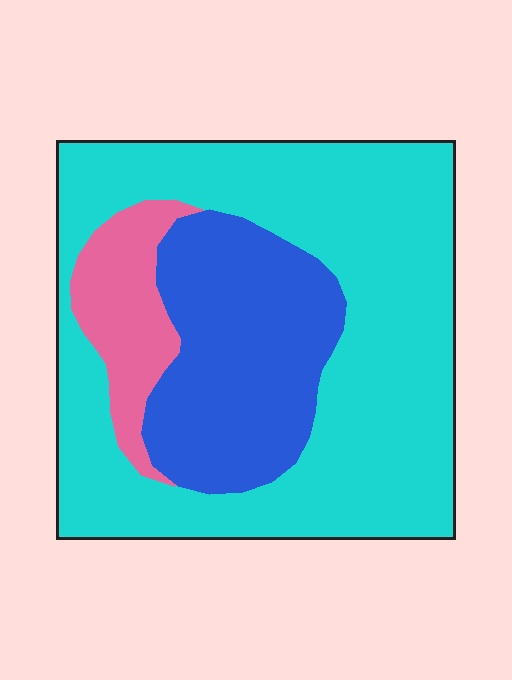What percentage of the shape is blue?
Blue covers around 25% of the shape.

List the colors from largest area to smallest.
From largest to smallest: cyan, blue, pink.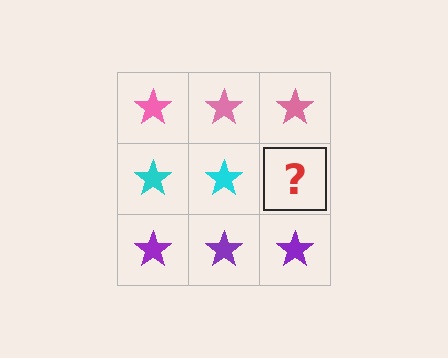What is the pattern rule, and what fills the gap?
The rule is that each row has a consistent color. The gap should be filled with a cyan star.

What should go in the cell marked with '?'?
The missing cell should contain a cyan star.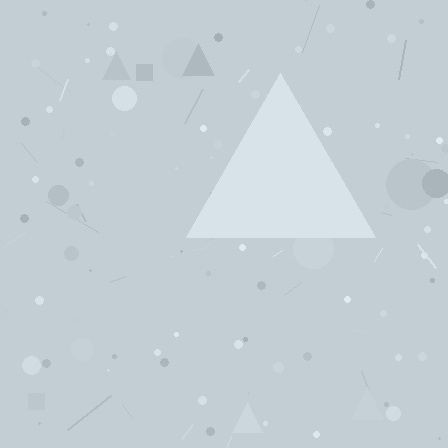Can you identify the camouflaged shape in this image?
The camouflaged shape is a triangle.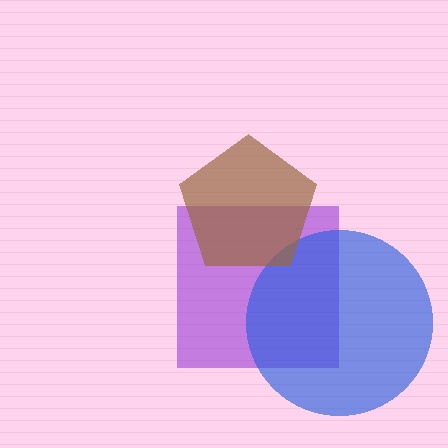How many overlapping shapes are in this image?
There are 3 overlapping shapes in the image.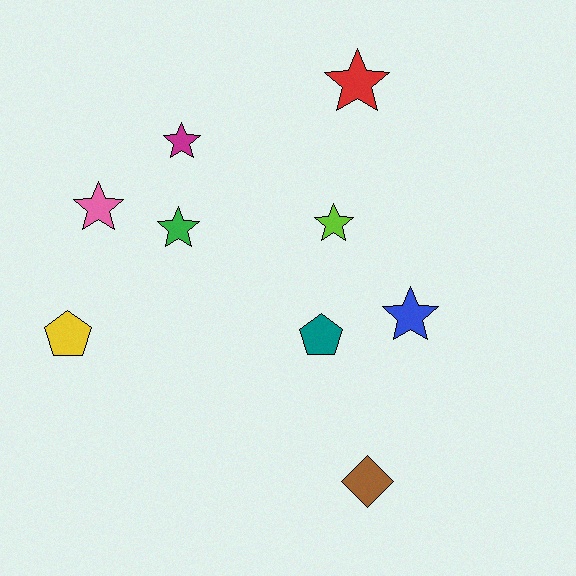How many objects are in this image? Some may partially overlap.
There are 9 objects.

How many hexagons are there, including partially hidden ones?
There are no hexagons.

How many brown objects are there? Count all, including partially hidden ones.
There is 1 brown object.